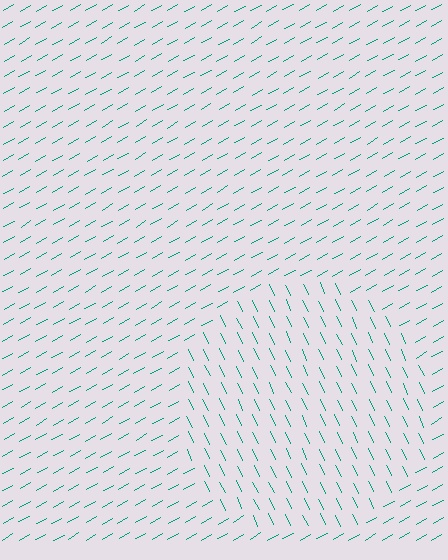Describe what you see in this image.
The image is filled with small teal line segments. A circle region in the image has lines oriented differently from the surrounding lines, creating a visible texture boundary.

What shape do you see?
I see a circle.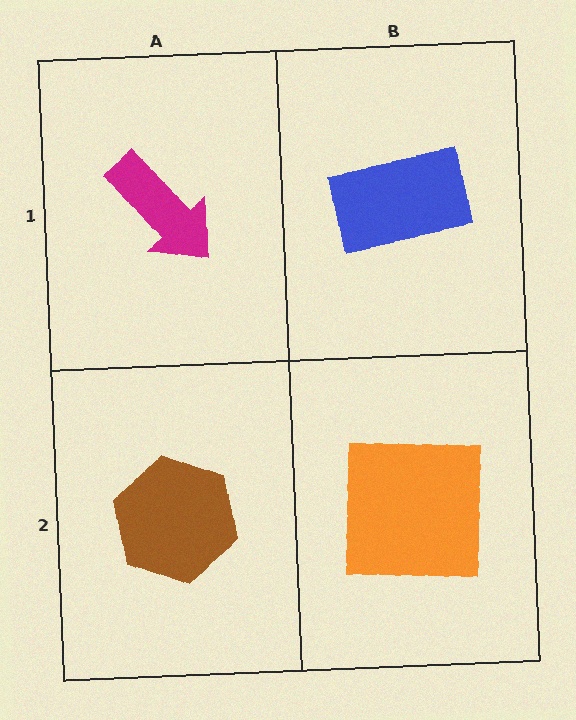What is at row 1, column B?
A blue rectangle.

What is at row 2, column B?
An orange square.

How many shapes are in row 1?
2 shapes.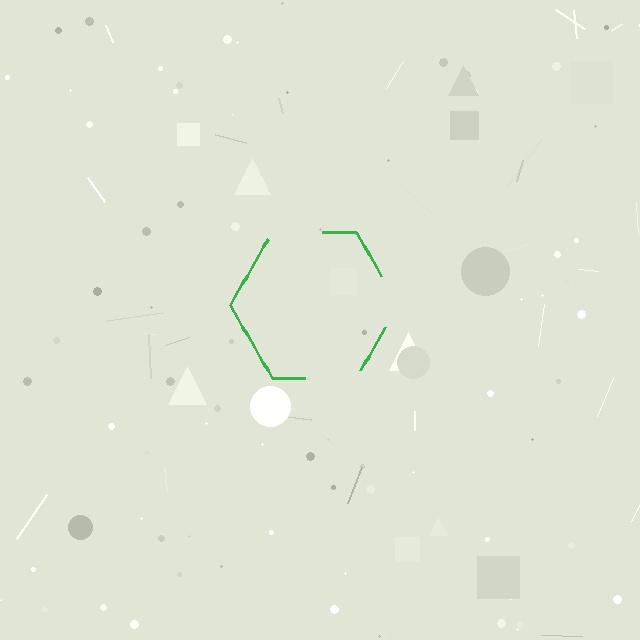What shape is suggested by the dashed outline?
The dashed outline suggests a hexagon.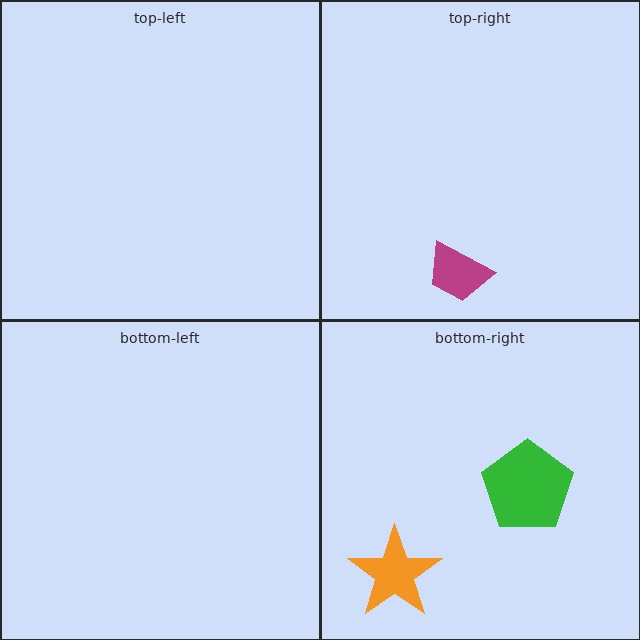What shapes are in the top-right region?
The magenta trapezoid.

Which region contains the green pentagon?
The bottom-right region.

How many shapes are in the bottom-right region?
2.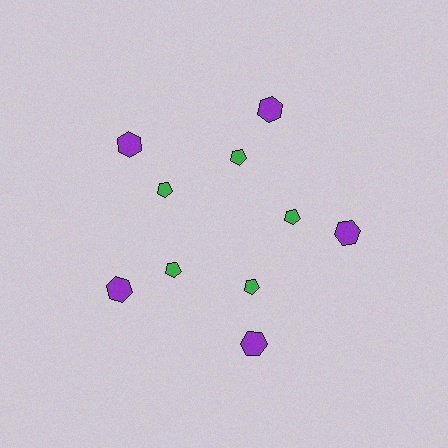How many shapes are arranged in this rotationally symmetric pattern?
There are 10 shapes, arranged in 5 groups of 2.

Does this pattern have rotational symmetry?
Yes, this pattern has 5-fold rotational symmetry. It looks the same after rotating 72 degrees around the center.